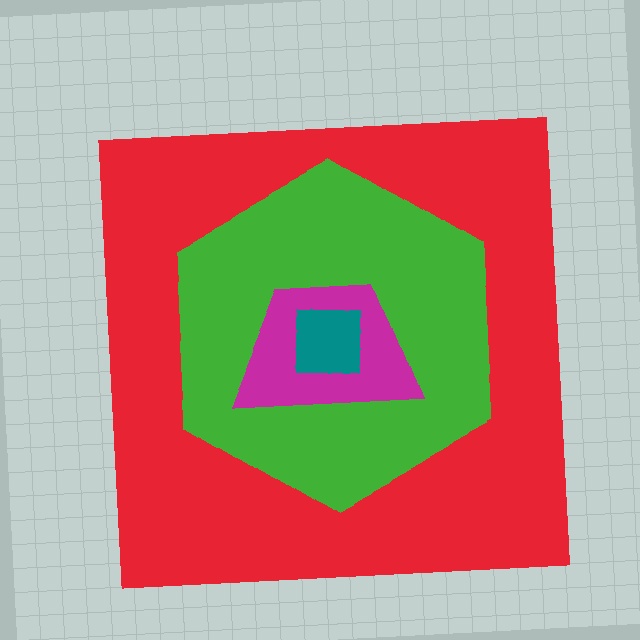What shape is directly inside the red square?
The green hexagon.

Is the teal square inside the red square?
Yes.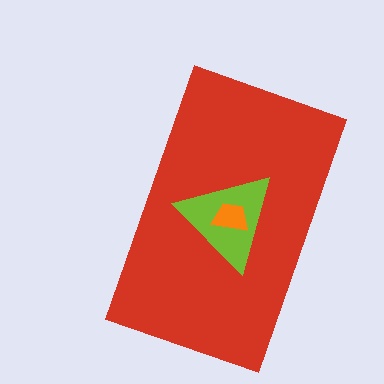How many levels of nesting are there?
3.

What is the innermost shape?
The orange trapezoid.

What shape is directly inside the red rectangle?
The lime triangle.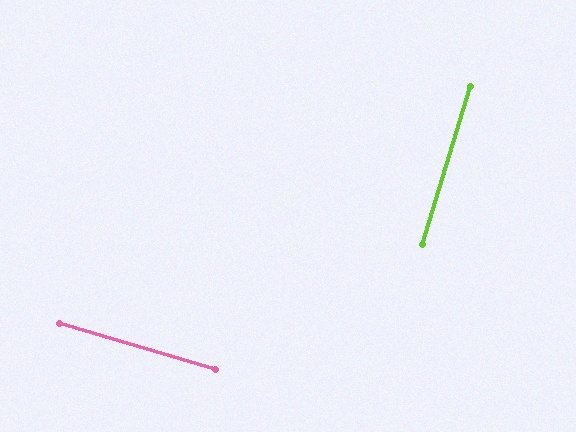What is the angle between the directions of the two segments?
Approximately 89 degrees.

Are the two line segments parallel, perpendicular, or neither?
Perpendicular — they meet at approximately 89°.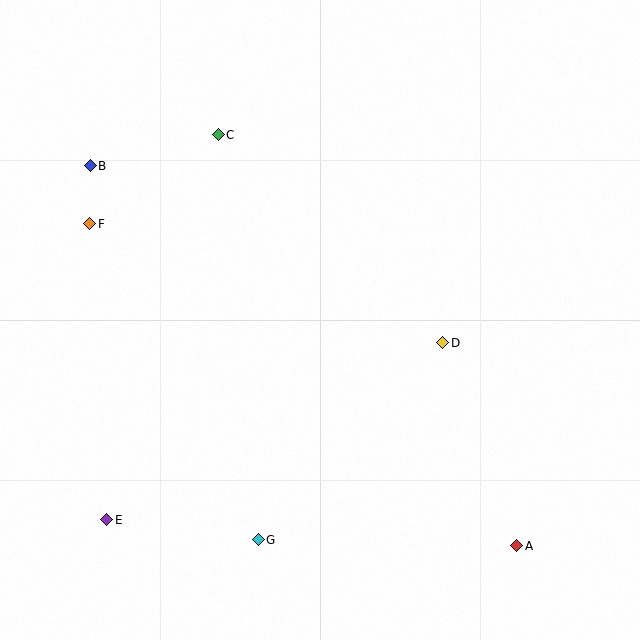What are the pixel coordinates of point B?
Point B is at (90, 166).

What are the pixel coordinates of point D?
Point D is at (443, 343).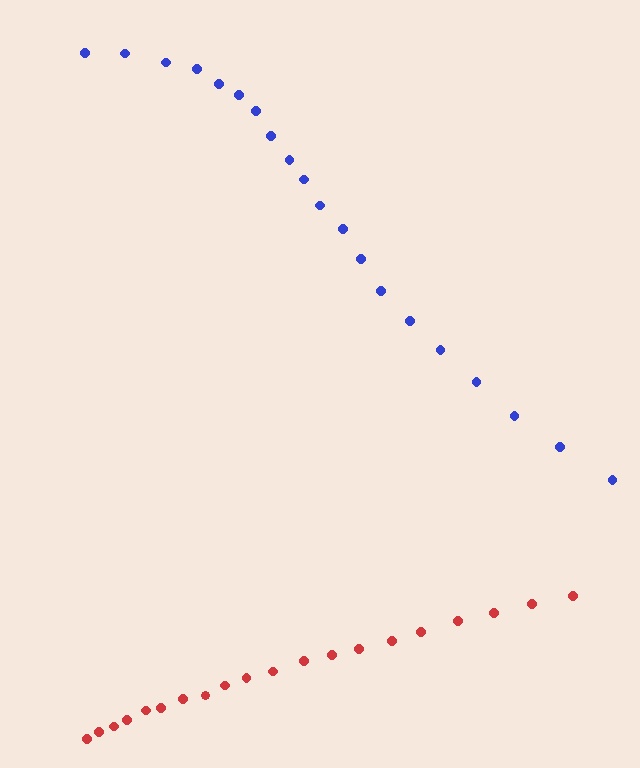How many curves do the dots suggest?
There are 2 distinct paths.